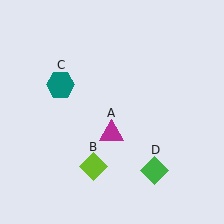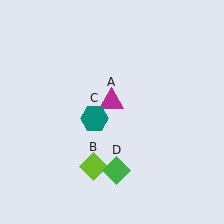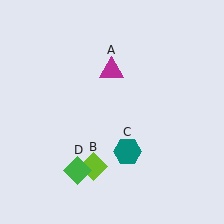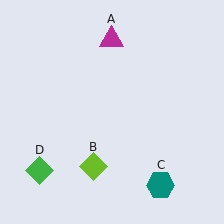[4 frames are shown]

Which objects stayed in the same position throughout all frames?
Lime diamond (object B) remained stationary.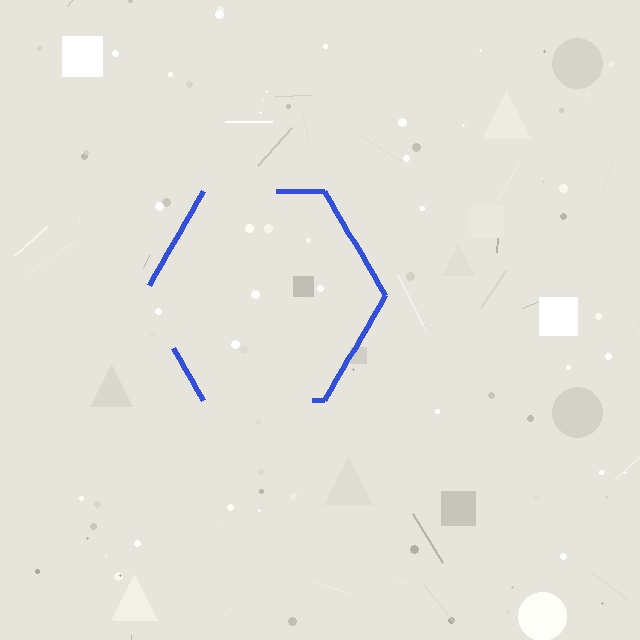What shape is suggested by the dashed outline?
The dashed outline suggests a hexagon.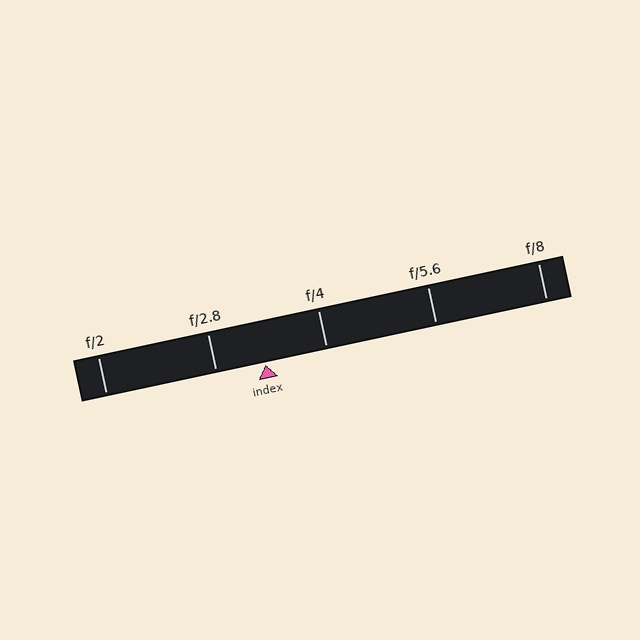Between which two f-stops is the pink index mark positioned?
The index mark is between f/2.8 and f/4.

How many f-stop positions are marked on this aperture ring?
There are 5 f-stop positions marked.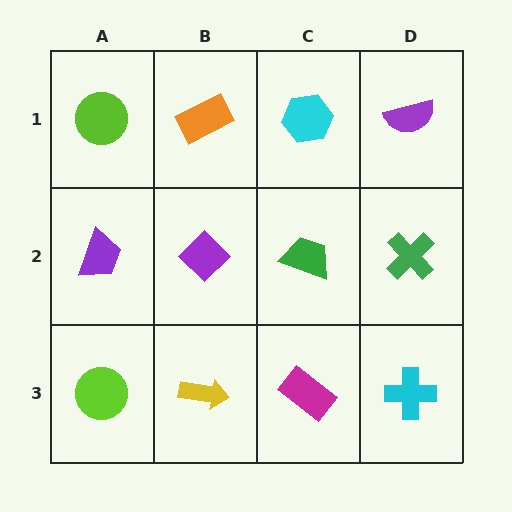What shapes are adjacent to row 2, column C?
A cyan hexagon (row 1, column C), a magenta rectangle (row 3, column C), a purple diamond (row 2, column B), a green cross (row 2, column D).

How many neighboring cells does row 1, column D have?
2.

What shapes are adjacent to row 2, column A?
A lime circle (row 1, column A), a lime circle (row 3, column A), a purple diamond (row 2, column B).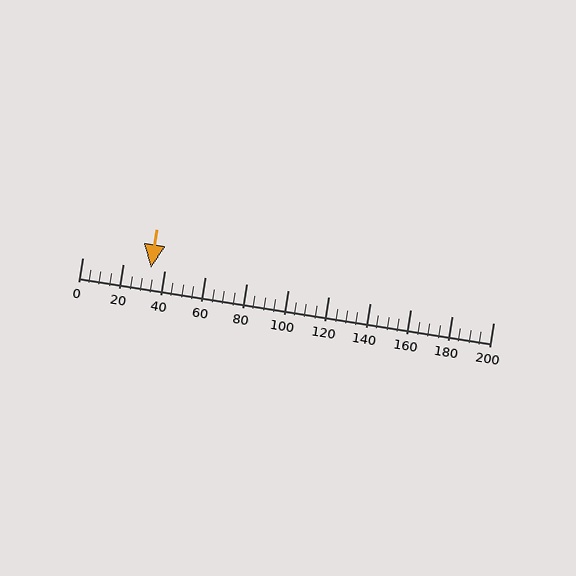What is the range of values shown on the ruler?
The ruler shows values from 0 to 200.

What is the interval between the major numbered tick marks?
The major tick marks are spaced 20 units apart.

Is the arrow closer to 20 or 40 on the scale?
The arrow is closer to 40.